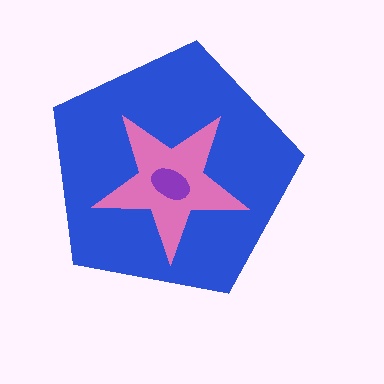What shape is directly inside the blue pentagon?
The pink star.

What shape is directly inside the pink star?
The purple ellipse.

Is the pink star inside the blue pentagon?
Yes.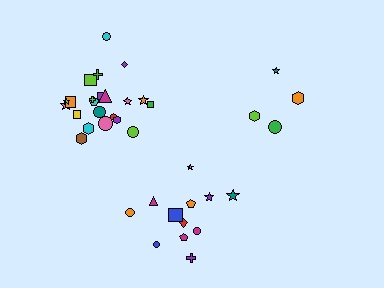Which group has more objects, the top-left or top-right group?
The top-left group.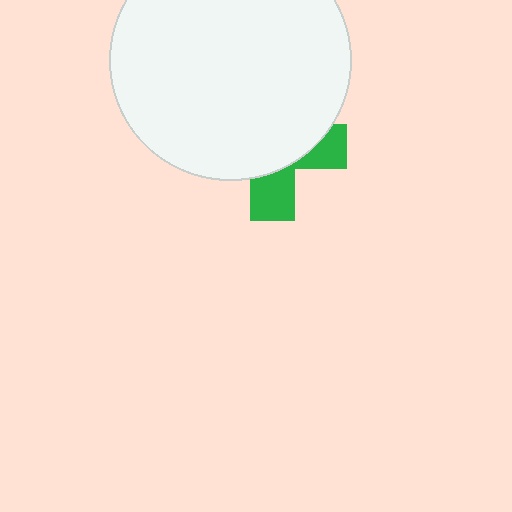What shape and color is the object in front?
The object in front is a white circle.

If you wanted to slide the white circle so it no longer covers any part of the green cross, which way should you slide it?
Slide it up — that is the most direct way to separate the two shapes.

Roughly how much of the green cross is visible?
A small part of it is visible (roughly 32%).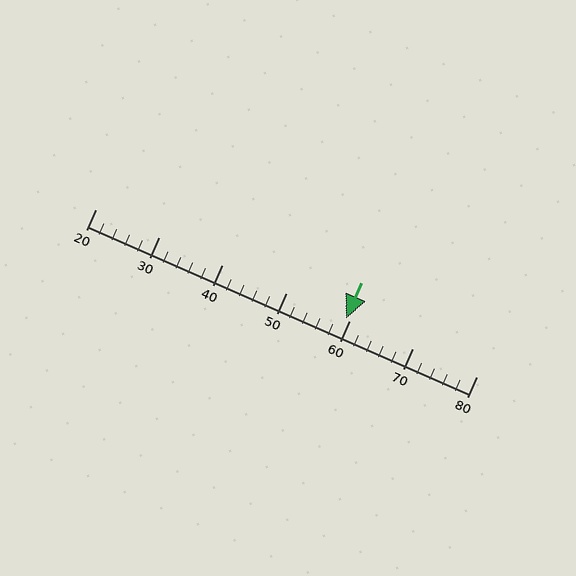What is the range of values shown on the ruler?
The ruler shows values from 20 to 80.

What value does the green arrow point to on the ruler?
The green arrow points to approximately 60.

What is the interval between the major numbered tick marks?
The major tick marks are spaced 10 units apart.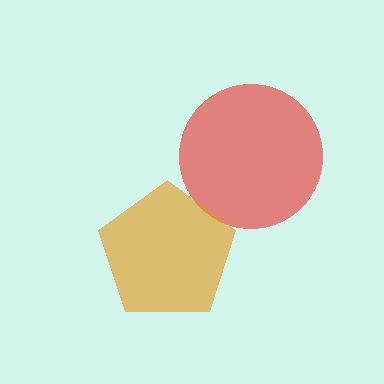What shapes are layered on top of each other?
The layered shapes are: a red circle, an orange pentagon.